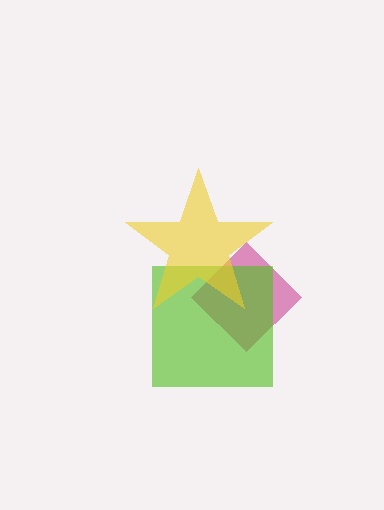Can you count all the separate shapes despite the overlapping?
Yes, there are 3 separate shapes.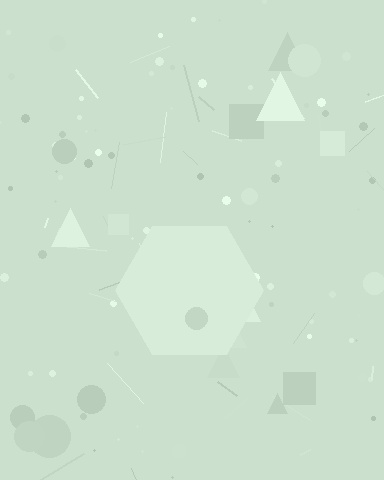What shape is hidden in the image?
A hexagon is hidden in the image.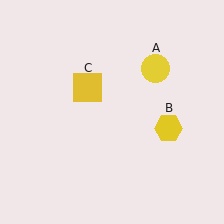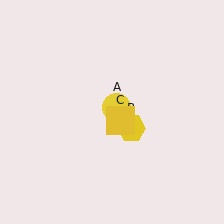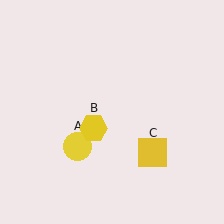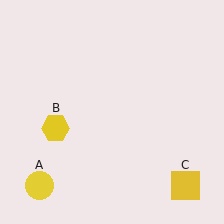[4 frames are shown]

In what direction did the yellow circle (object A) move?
The yellow circle (object A) moved down and to the left.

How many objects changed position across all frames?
3 objects changed position: yellow circle (object A), yellow hexagon (object B), yellow square (object C).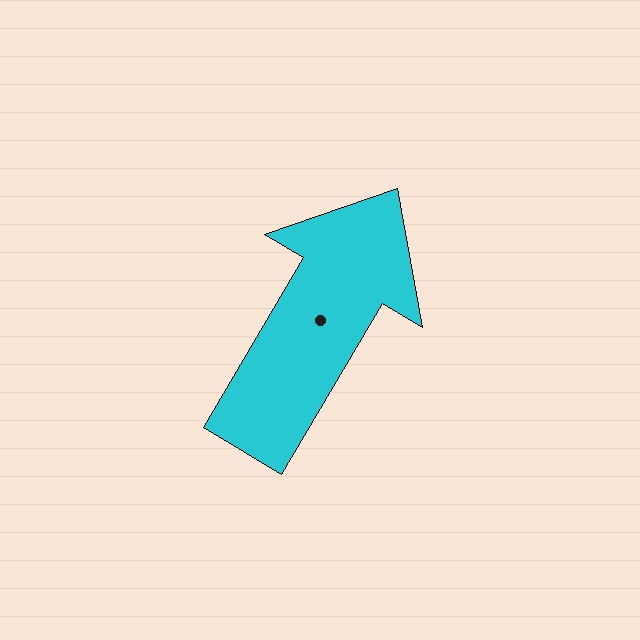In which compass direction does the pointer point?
Northeast.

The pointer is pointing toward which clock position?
Roughly 1 o'clock.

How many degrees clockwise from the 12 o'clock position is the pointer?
Approximately 31 degrees.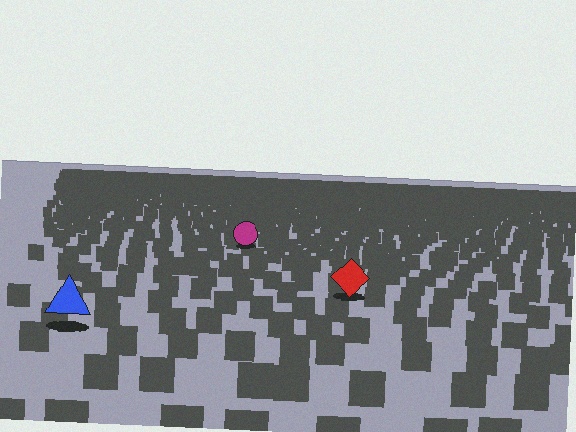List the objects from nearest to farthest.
From nearest to farthest: the blue triangle, the red diamond, the magenta circle.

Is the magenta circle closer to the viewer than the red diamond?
No. The red diamond is closer — you can tell from the texture gradient: the ground texture is coarser near it.